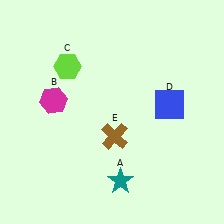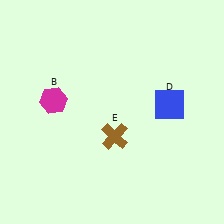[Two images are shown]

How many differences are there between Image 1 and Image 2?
There are 2 differences between the two images.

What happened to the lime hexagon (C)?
The lime hexagon (C) was removed in Image 2. It was in the top-left area of Image 1.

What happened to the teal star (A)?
The teal star (A) was removed in Image 2. It was in the bottom-right area of Image 1.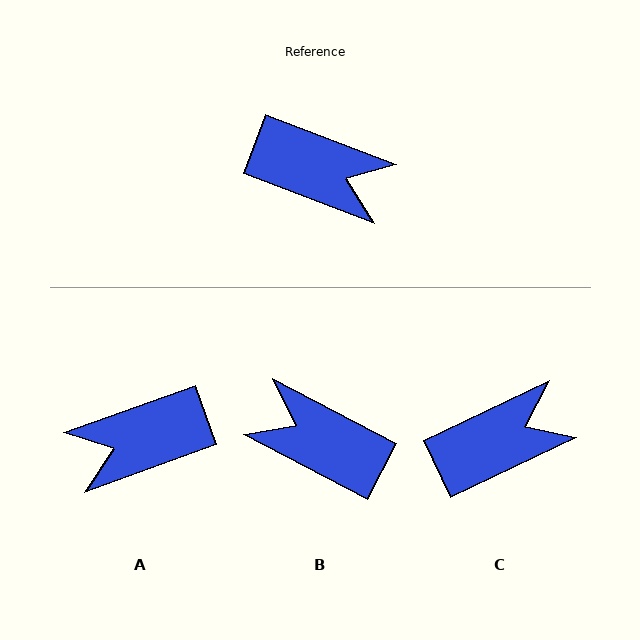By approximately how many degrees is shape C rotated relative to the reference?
Approximately 46 degrees counter-clockwise.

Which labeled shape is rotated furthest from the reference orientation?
B, about 173 degrees away.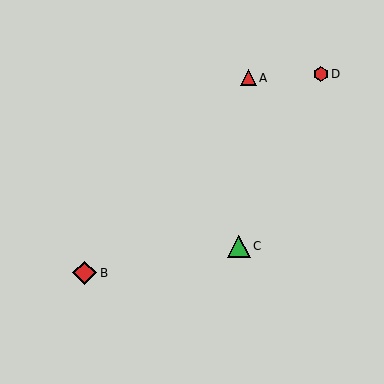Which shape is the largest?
The red diamond (labeled B) is the largest.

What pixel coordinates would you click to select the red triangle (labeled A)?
Click at (248, 78) to select the red triangle A.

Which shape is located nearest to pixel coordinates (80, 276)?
The red diamond (labeled B) at (85, 273) is nearest to that location.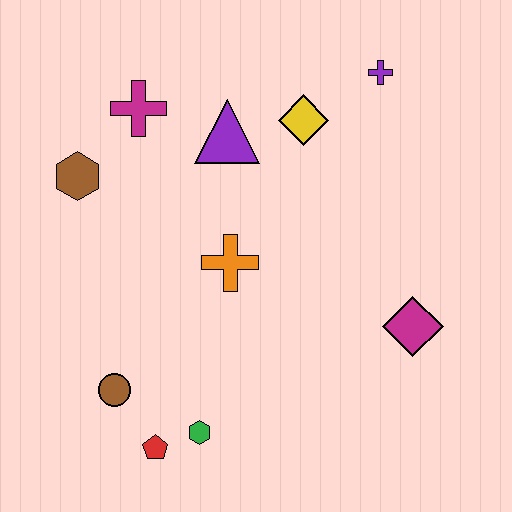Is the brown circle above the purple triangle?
No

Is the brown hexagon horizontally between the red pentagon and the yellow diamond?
No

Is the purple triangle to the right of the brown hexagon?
Yes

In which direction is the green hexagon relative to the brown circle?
The green hexagon is to the right of the brown circle.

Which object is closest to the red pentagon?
The green hexagon is closest to the red pentagon.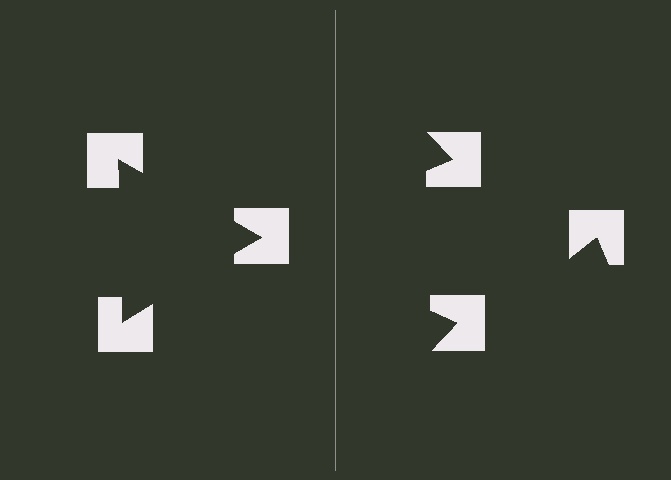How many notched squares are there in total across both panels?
6 — 3 on each side.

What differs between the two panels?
The notched squares are positioned identically on both sides; only the wedge orientations differ. On the left they align to a triangle; on the right they are misaligned.